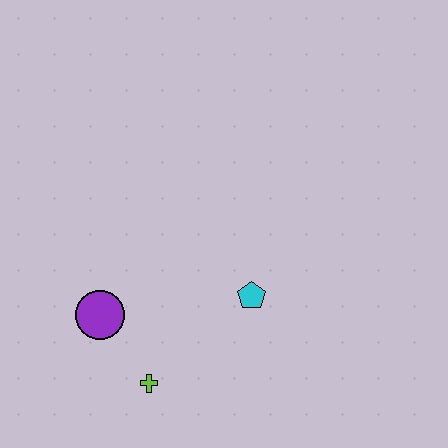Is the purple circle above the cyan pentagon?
No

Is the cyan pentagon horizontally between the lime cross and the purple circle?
No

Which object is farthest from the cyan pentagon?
The purple circle is farthest from the cyan pentagon.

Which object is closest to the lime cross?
The purple circle is closest to the lime cross.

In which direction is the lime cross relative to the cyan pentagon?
The lime cross is to the left of the cyan pentagon.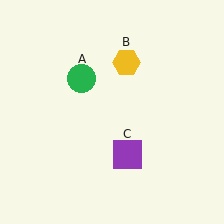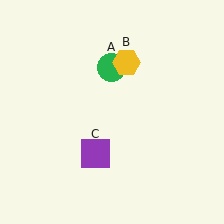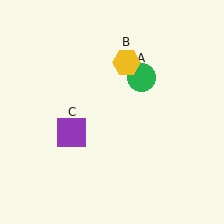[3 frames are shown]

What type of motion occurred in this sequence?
The green circle (object A), purple square (object C) rotated clockwise around the center of the scene.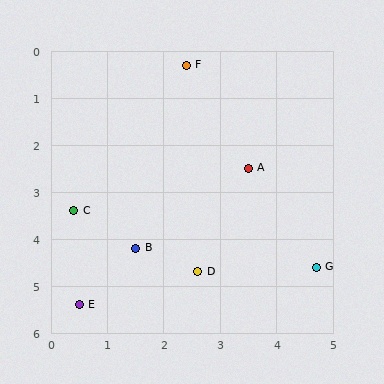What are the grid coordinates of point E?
Point E is at approximately (0.5, 5.4).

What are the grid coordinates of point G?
Point G is at approximately (4.7, 4.6).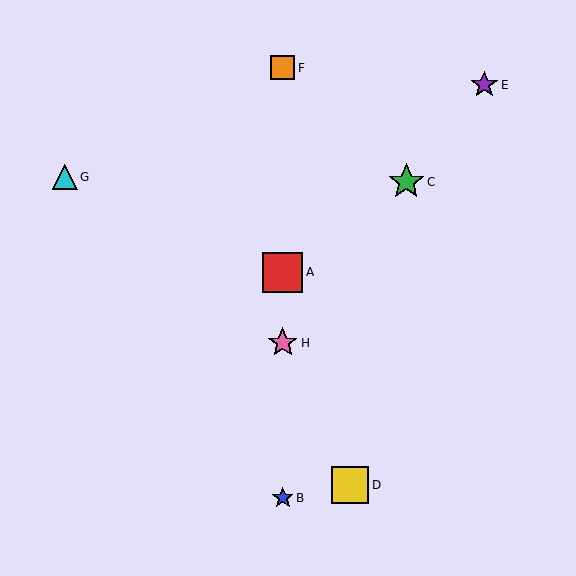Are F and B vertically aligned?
Yes, both are at x≈283.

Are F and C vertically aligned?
No, F is at x≈283 and C is at x≈406.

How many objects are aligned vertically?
4 objects (A, B, F, H) are aligned vertically.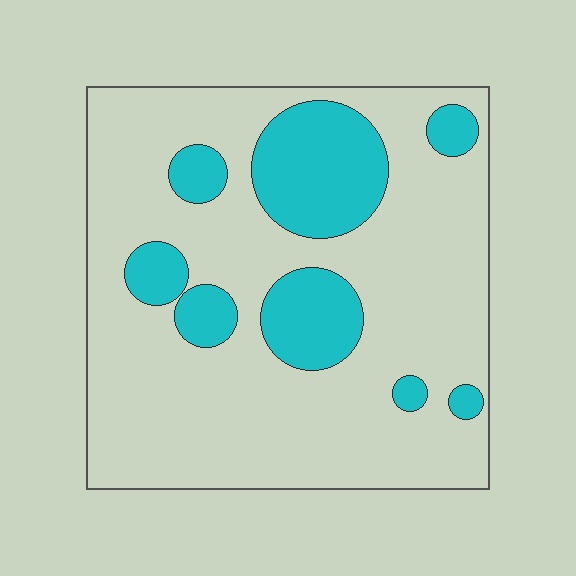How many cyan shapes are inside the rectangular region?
8.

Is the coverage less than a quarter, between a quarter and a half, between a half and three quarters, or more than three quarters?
Less than a quarter.